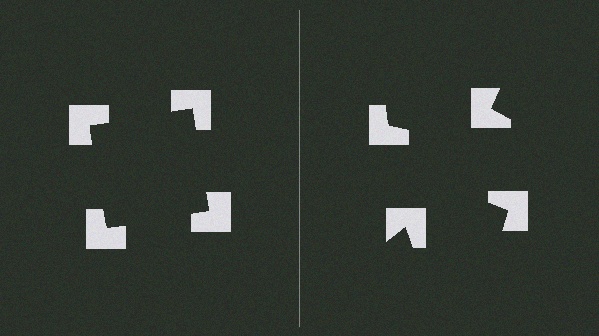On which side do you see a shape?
An illusory square appears on the left side. On the right side the wedge cuts are rotated, so no coherent shape forms.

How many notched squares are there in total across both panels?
8 — 4 on each side.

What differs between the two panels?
The notched squares are positioned identically on both sides; only the wedge orientations differ. On the left they align to a square; on the right they are misaligned.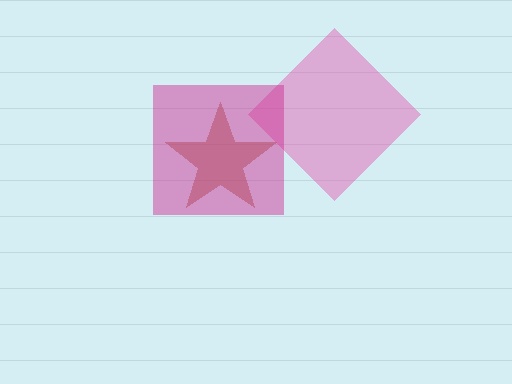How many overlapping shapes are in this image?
There are 3 overlapping shapes in the image.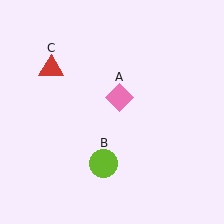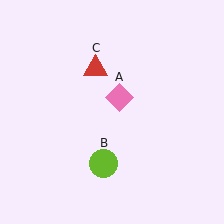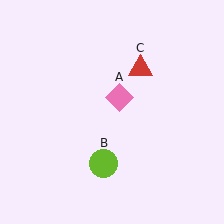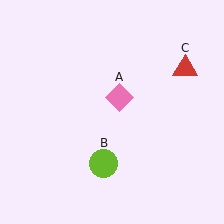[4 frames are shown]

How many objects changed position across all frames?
1 object changed position: red triangle (object C).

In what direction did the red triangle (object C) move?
The red triangle (object C) moved right.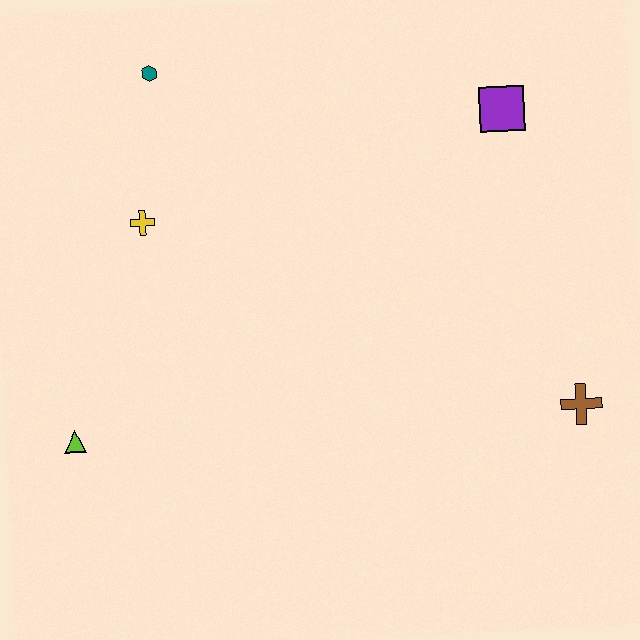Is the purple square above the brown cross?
Yes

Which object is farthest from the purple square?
The lime triangle is farthest from the purple square.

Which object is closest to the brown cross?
The purple square is closest to the brown cross.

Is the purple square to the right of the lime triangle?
Yes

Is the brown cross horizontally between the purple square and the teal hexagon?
No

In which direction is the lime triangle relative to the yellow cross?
The lime triangle is below the yellow cross.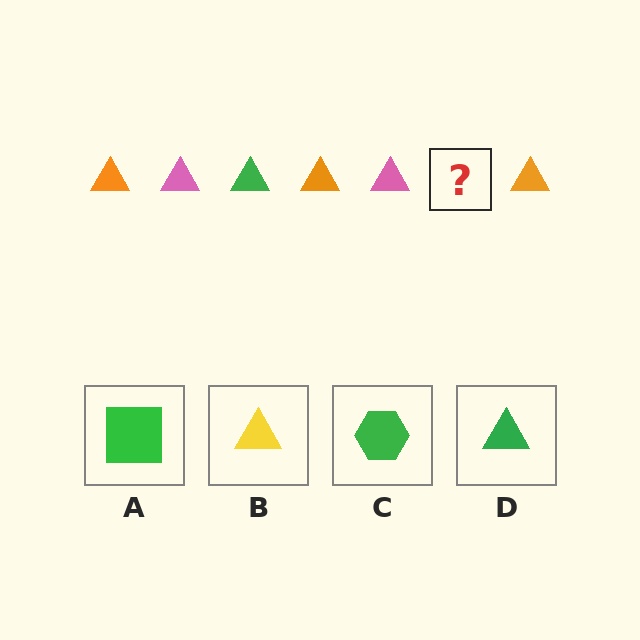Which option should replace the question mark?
Option D.